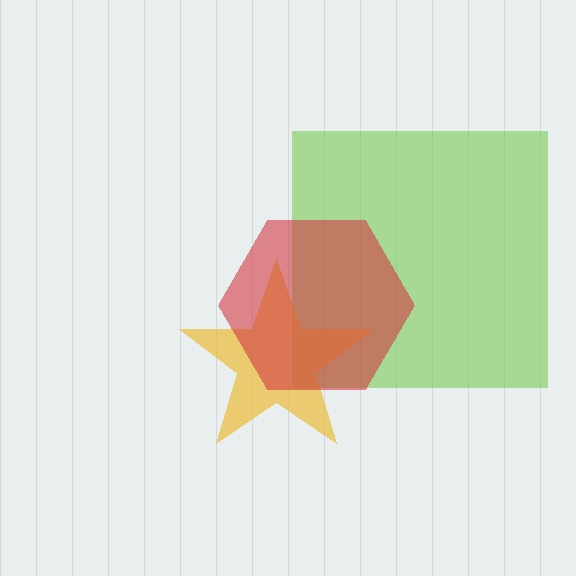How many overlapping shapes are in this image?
There are 3 overlapping shapes in the image.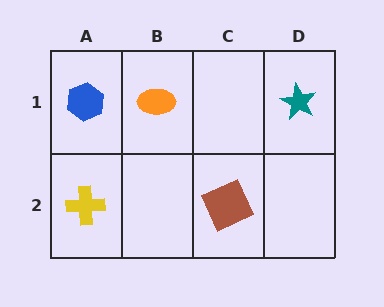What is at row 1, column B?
An orange ellipse.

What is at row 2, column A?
A yellow cross.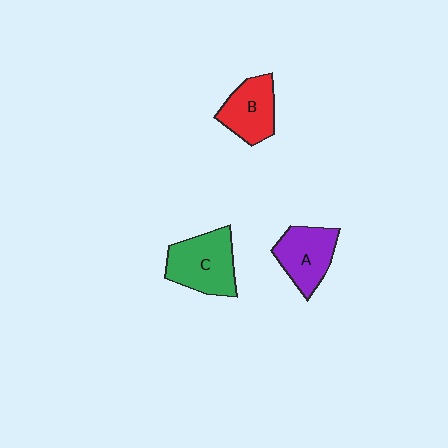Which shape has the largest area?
Shape C (green).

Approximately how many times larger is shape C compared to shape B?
Approximately 1.3 times.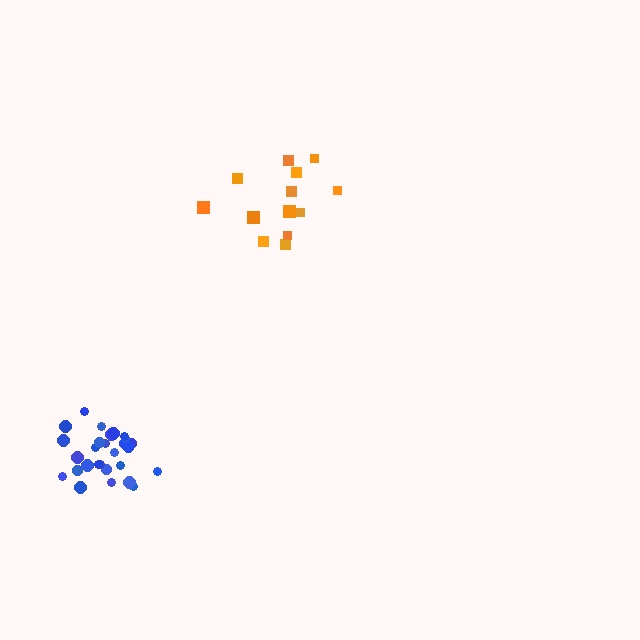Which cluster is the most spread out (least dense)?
Orange.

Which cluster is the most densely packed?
Blue.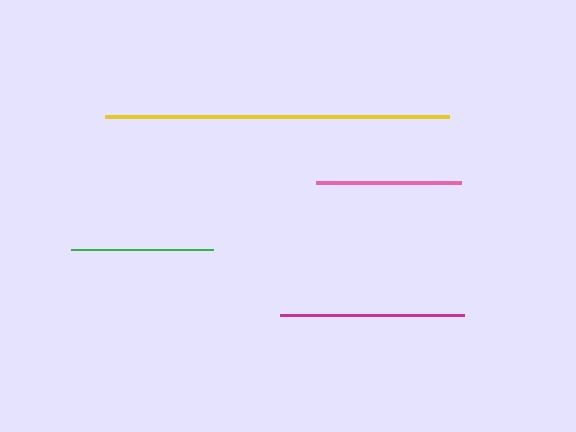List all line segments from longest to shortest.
From longest to shortest: yellow, magenta, pink, green.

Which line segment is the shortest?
The green line is the shortest at approximately 142 pixels.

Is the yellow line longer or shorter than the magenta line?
The yellow line is longer than the magenta line.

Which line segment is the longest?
The yellow line is the longest at approximately 344 pixels.